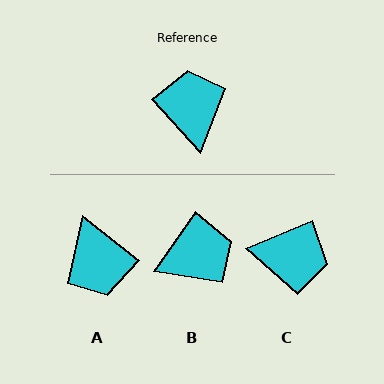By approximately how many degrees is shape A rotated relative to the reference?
Approximately 171 degrees clockwise.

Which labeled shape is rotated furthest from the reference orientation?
A, about 171 degrees away.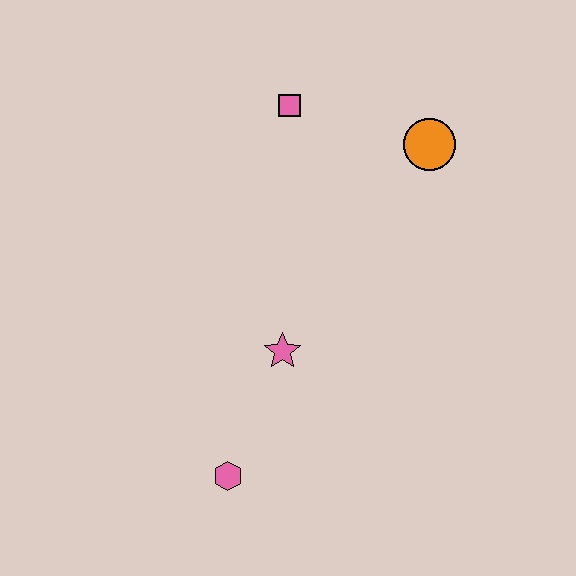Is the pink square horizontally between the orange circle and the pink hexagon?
Yes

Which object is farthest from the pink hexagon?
The orange circle is farthest from the pink hexagon.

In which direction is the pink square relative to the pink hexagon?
The pink square is above the pink hexagon.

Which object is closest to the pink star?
The pink hexagon is closest to the pink star.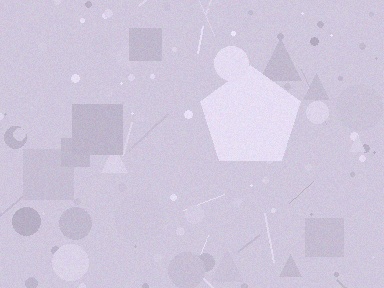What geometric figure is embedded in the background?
A pentagon is embedded in the background.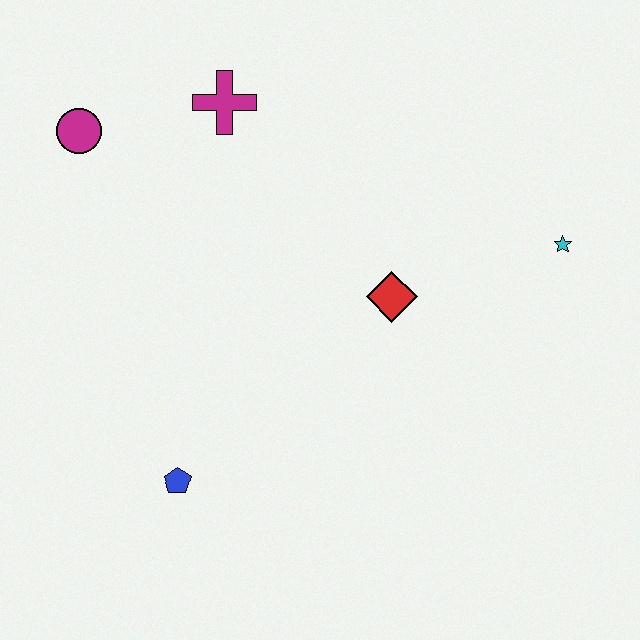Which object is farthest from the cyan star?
The magenta circle is farthest from the cyan star.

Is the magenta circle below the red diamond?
No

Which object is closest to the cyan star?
The red diamond is closest to the cyan star.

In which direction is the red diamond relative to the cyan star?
The red diamond is to the left of the cyan star.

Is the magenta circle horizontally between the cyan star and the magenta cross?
No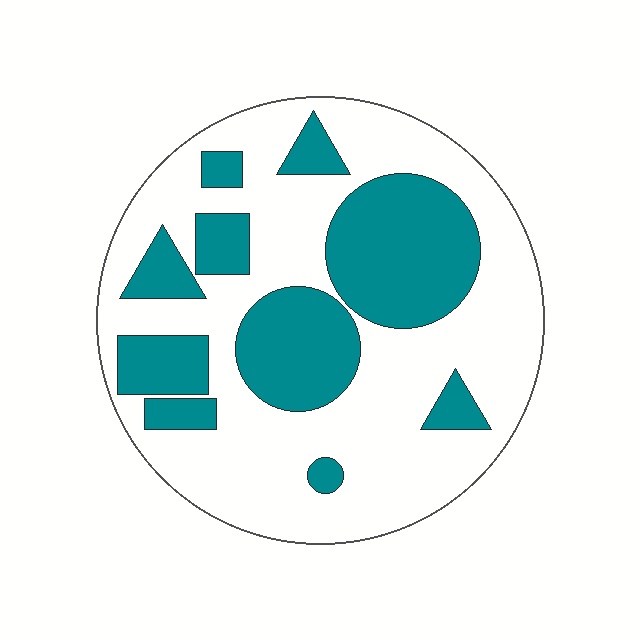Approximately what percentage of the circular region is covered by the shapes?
Approximately 35%.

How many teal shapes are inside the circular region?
10.